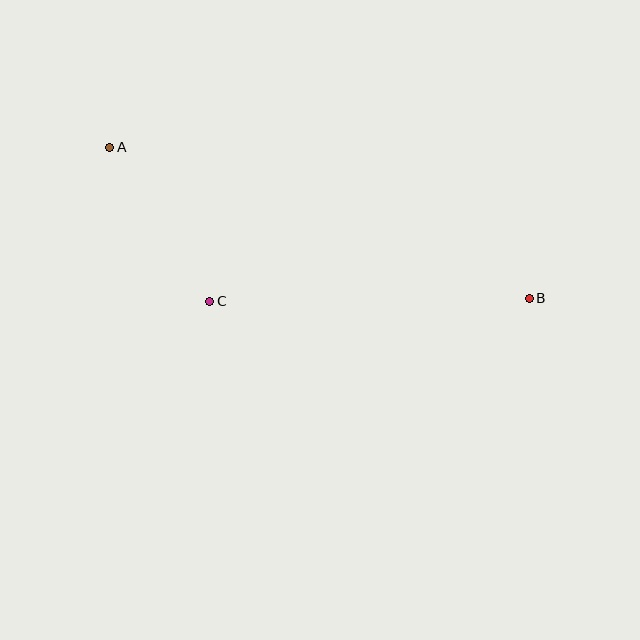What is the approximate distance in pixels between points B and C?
The distance between B and C is approximately 319 pixels.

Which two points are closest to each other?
Points A and C are closest to each other.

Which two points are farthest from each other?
Points A and B are farthest from each other.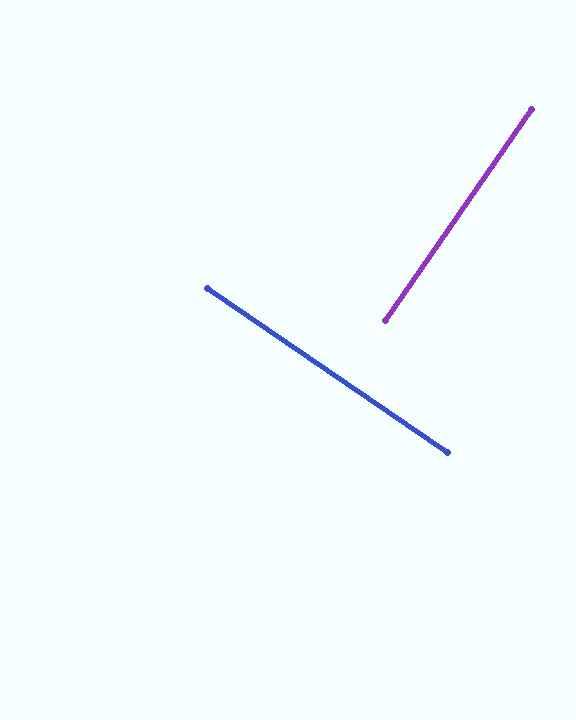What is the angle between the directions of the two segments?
Approximately 90 degrees.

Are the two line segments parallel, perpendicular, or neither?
Perpendicular — they meet at approximately 90°.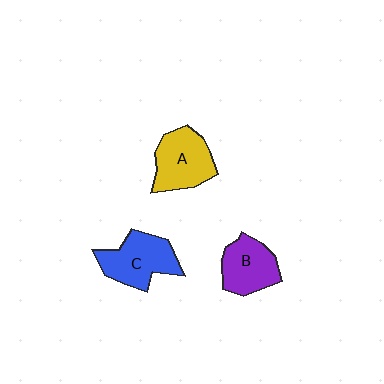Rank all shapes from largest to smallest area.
From largest to smallest: C (blue), A (yellow), B (purple).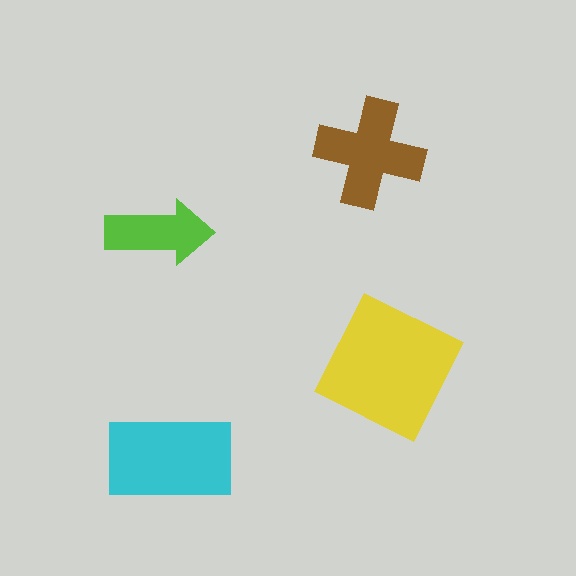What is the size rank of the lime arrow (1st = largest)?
4th.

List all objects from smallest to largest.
The lime arrow, the brown cross, the cyan rectangle, the yellow square.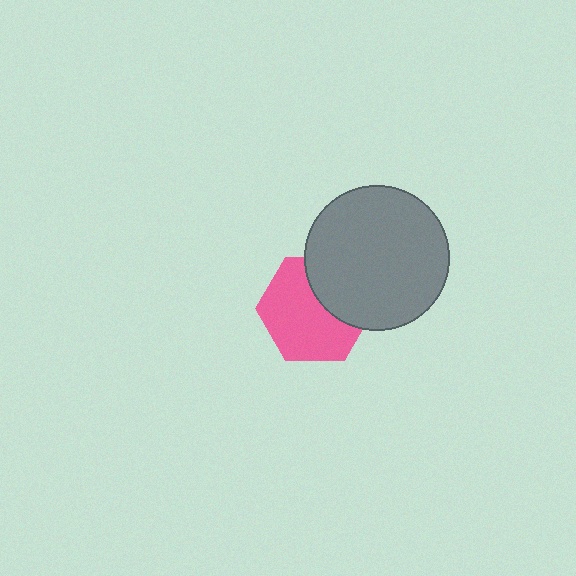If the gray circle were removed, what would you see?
You would see the complete pink hexagon.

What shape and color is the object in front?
The object in front is a gray circle.